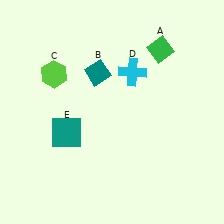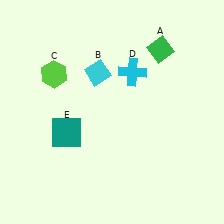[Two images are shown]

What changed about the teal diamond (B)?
In Image 1, B is teal. In Image 2, it changed to cyan.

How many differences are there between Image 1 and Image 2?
There is 1 difference between the two images.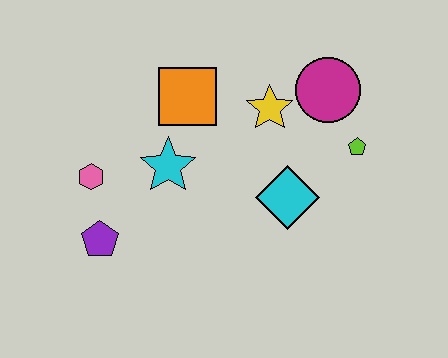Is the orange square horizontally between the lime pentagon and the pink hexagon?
Yes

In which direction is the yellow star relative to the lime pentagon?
The yellow star is to the left of the lime pentagon.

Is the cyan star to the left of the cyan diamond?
Yes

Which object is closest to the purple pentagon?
The pink hexagon is closest to the purple pentagon.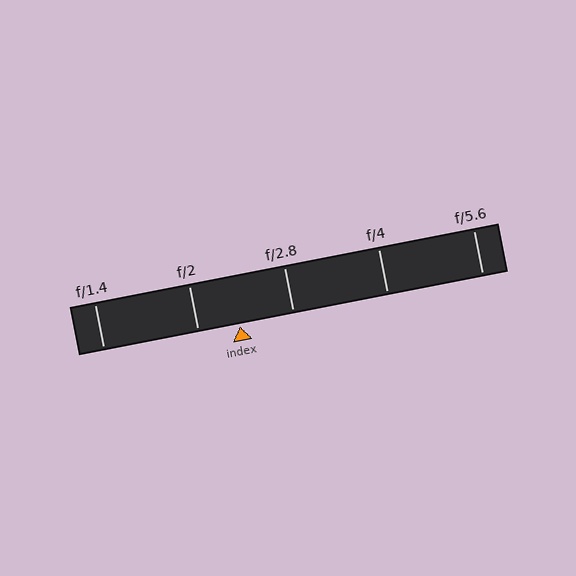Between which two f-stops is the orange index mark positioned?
The index mark is between f/2 and f/2.8.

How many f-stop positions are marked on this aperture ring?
There are 5 f-stop positions marked.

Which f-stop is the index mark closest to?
The index mark is closest to f/2.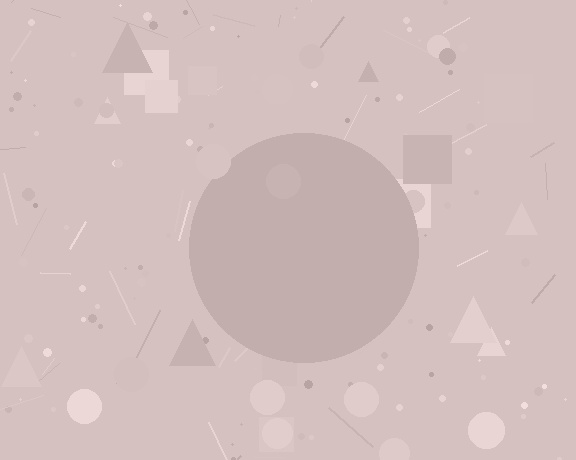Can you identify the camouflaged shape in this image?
The camouflaged shape is a circle.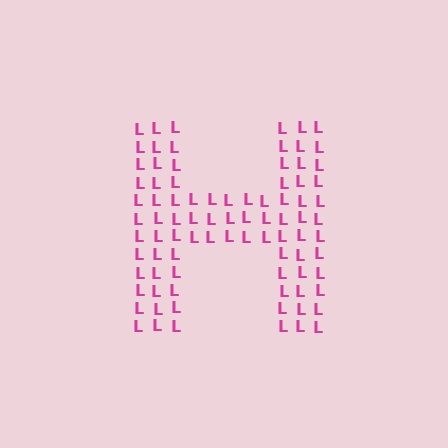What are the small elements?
The small elements are letter L's.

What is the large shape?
The large shape is the letter H.